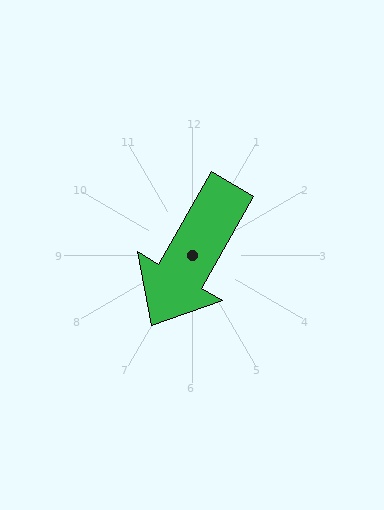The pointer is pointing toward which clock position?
Roughly 7 o'clock.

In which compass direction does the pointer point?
Southwest.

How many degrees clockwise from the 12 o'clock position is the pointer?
Approximately 210 degrees.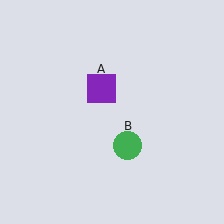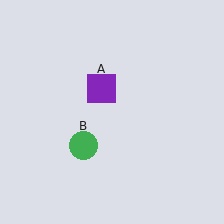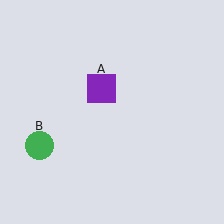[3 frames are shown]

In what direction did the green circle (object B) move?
The green circle (object B) moved left.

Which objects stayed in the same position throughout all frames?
Purple square (object A) remained stationary.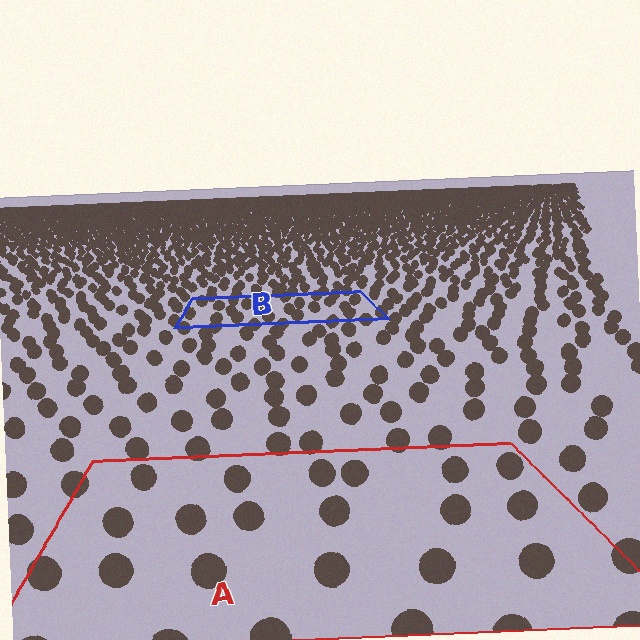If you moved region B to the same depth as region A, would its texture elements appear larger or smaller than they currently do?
They would appear larger. At a closer depth, the same texture elements are projected at a bigger on-screen size.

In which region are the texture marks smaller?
The texture marks are smaller in region B, because it is farther away.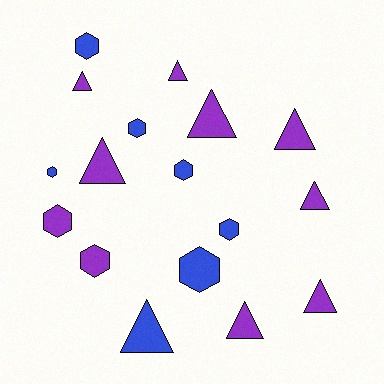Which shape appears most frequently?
Triangle, with 9 objects.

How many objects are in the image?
There are 17 objects.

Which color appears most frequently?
Purple, with 10 objects.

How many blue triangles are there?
There is 1 blue triangle.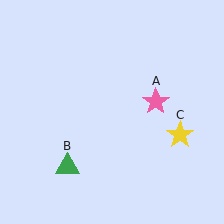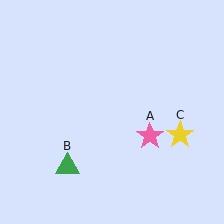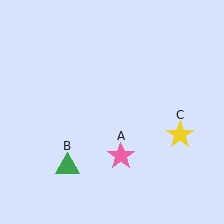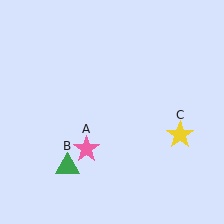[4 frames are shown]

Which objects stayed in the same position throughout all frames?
Green triangle (object B) and yellow star (object C) remained stationary.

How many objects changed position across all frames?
1 object changed position: pink star (object A).